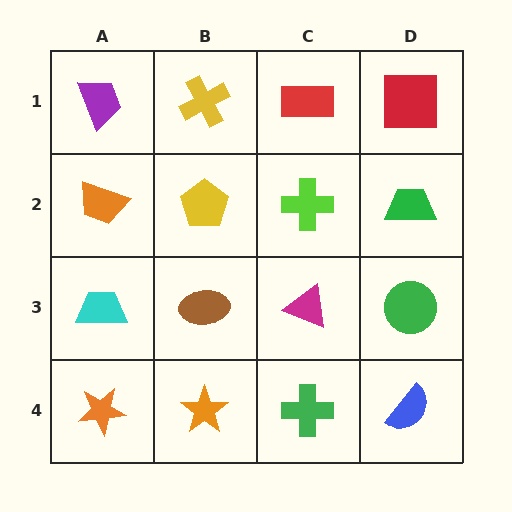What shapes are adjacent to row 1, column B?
A yellow pentagon (row 2, column B), a purple trapezoid (row 1, column A), a red rectangle (row 1, column C).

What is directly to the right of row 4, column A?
An orange star.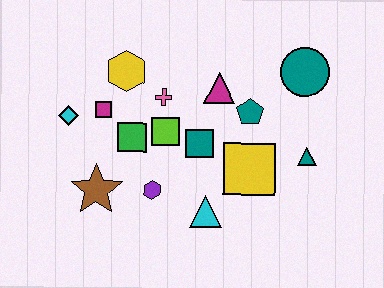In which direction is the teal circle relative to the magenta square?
The teal circle is to the right of the magenta square.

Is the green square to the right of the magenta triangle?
No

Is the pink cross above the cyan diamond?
Yes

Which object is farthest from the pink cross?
The teal triangle is farthest from the pink cross.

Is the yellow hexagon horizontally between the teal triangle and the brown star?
Yes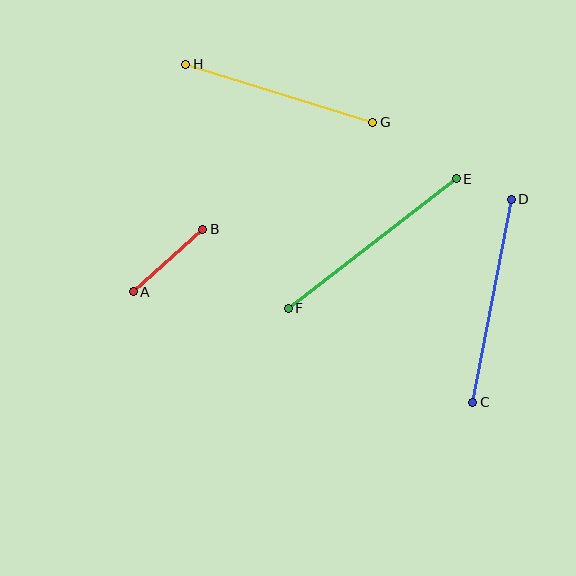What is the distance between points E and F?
The distance is approximately 212 pixels.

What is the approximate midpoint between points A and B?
The midpoint is at approximately (168, 260) pixels.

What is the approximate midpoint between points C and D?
The midpoint is at approximately (492, 301) pixels.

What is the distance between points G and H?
The distance is approximately 196 pixels.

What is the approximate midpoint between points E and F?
The midpoint is at approximately (372, 244) pixels.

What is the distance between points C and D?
The distance is approximately 207 pixels.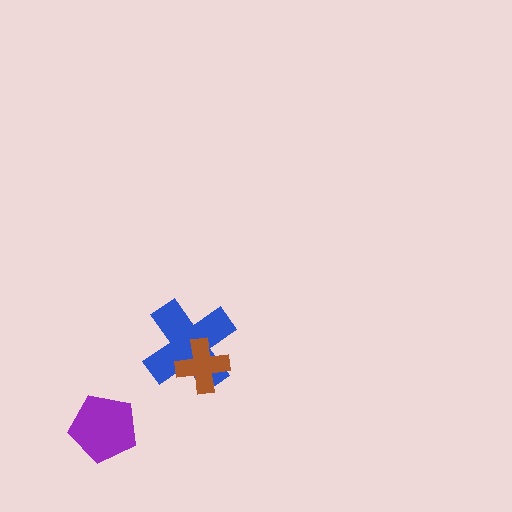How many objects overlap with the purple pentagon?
0 objects overlap with the purple pentagon.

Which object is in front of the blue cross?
The brown cross is in front of the blue cross.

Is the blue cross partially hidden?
Yes, it is partially covered by another shape.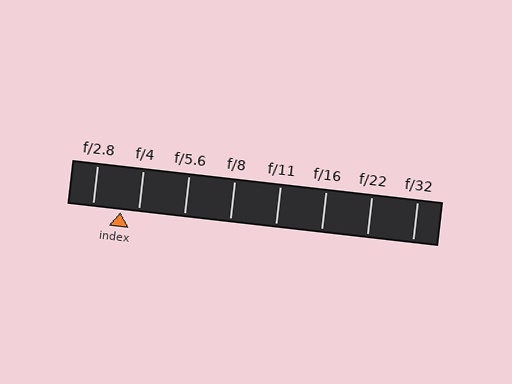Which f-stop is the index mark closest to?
The index mark is closest to f/4.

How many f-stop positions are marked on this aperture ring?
There are 8 f-stop positions marked.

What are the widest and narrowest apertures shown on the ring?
The widest aperture shown is f/2.8 and the narrowest is f/32.